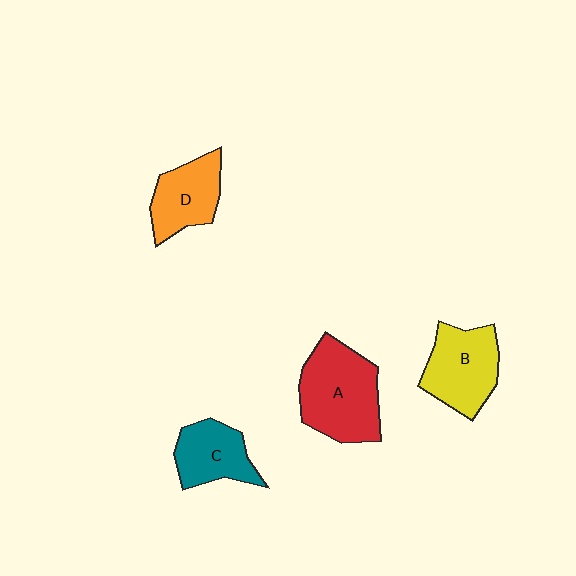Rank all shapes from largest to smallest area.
From largest to smallest: A (red), B (yellow), D (orange), C (teal).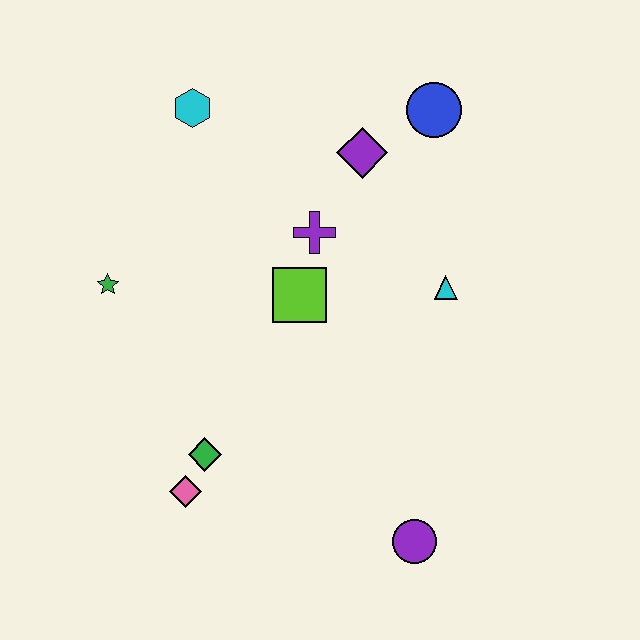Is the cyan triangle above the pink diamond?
Yes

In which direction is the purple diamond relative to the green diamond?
The purple diamond is above the green diamond.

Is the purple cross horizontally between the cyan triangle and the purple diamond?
No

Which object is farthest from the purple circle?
The cyan hexagon is farthest from the purple circle.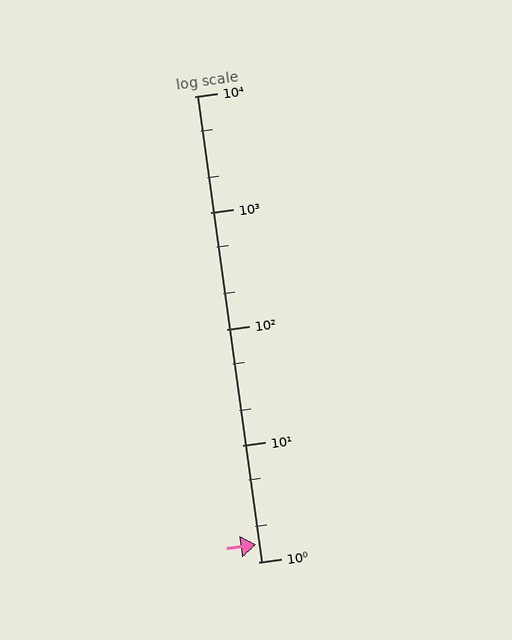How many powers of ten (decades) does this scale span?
The scale spans 4 decades, from 1 to 10000.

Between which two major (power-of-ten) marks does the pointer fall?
The pointer is between 1 and 10.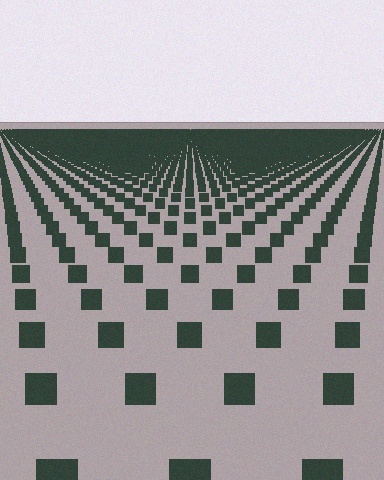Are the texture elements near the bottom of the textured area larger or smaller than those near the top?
Larger. Near the bottom, elements are closer to the viewer and appear at a bigger on-screen size.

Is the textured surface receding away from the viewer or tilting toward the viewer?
The surface is receding away from the viewer. Texture elements get smaller and denser toward the top.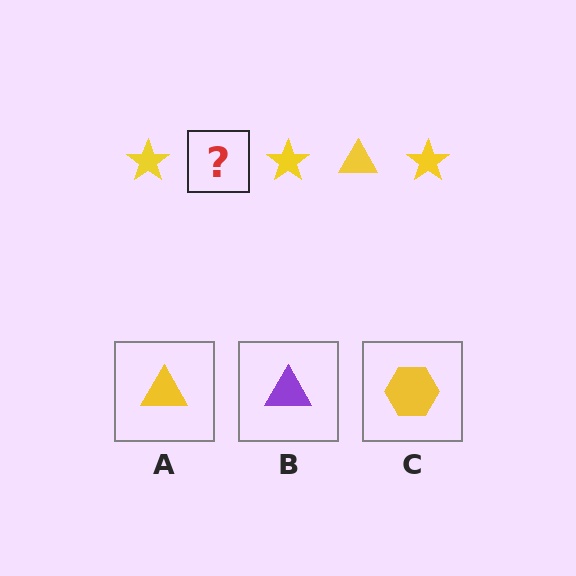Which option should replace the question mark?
Option A.